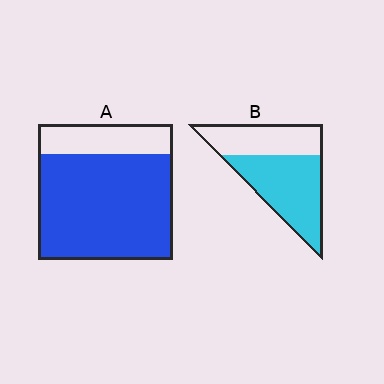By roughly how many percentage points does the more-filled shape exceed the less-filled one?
By roughly 20 percentage points (A over B).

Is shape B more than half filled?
Yes.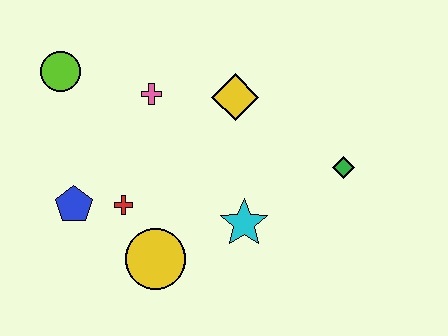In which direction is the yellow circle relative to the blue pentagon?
The yellow circle is to the right of the blue pentagon.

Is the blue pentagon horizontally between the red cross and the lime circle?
Yes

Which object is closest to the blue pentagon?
The red cross is closest to the blue pentagon.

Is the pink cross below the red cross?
No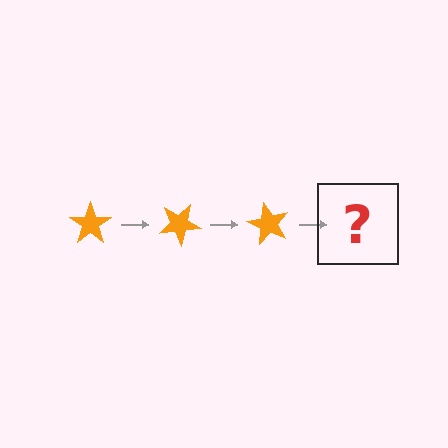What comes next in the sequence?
The next element should be an orange star rotated 90 degrees.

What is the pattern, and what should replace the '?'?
The pattern is that the star rotates 30 degrees each step. The '?' should be an orange star rotated 90 degrees.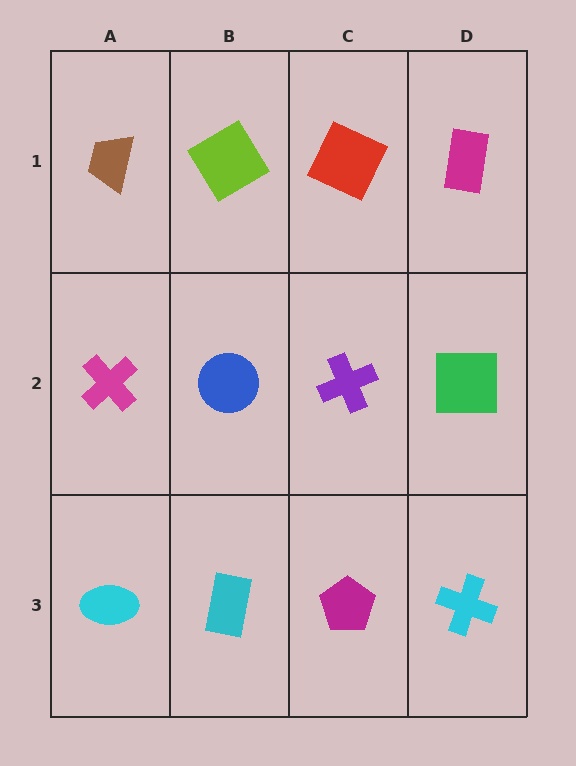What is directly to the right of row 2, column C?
A green square.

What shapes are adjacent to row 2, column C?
A red square (row 1, column C), a magenta pentagon (row 3, column C), a blue circle (row 2, column B), a green square (row 2, column D).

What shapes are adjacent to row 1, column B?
A blue circle (row 2, column B), a brown trapezoid (row 1, column A), a red square (row 1, column C).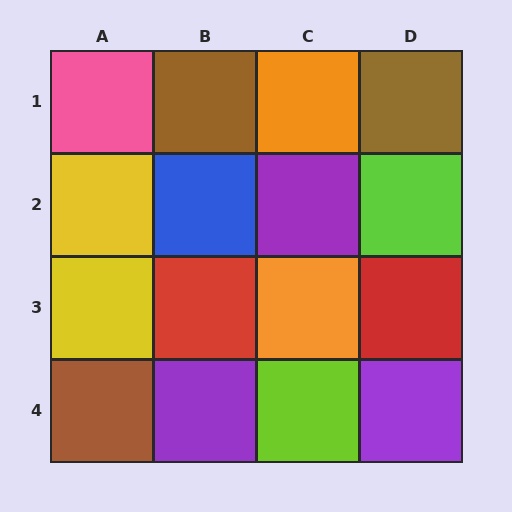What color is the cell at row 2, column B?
Blue.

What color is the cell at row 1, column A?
Pink.